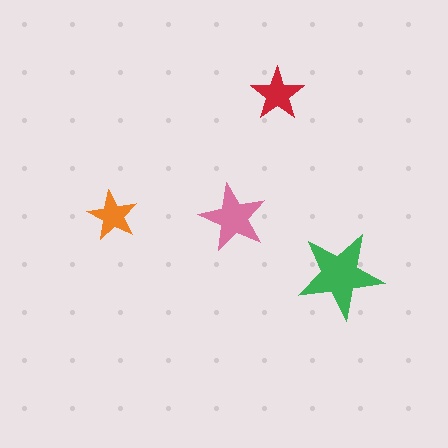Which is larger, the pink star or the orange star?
The pink one.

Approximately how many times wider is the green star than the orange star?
About 1.5 times wider.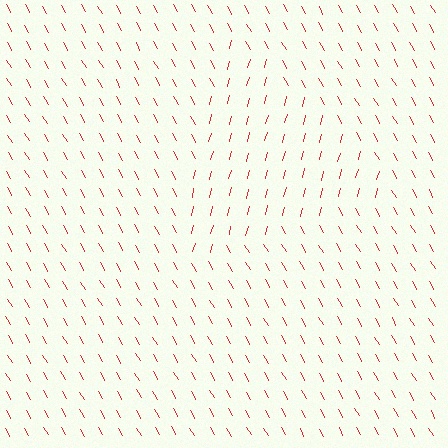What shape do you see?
I see a triangle.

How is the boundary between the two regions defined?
The boundary is defined purely by a change in line orientation (approximately 45 degrees difference). All lines are the same color and thickness.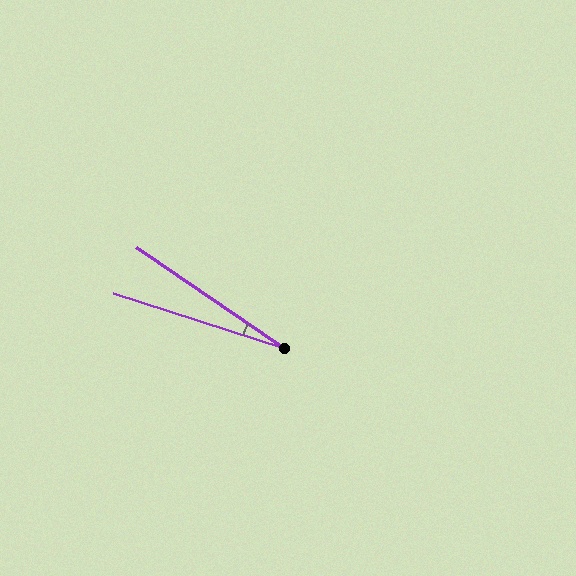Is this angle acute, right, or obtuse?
It is acute.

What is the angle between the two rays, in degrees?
Approximately 16 degrees.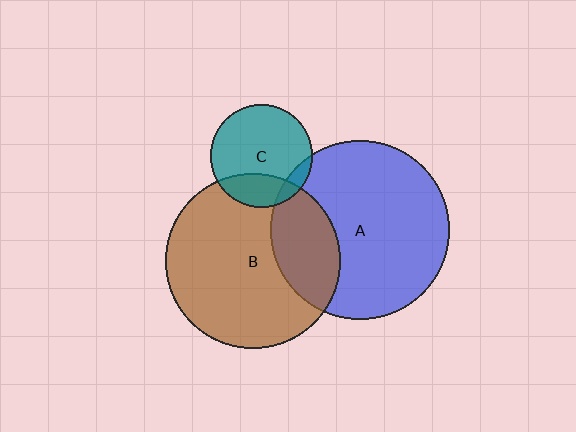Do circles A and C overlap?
Yes.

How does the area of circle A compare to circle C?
Approximately 3.1 times.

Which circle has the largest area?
Circle A (blue).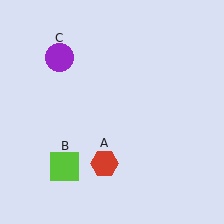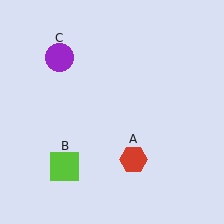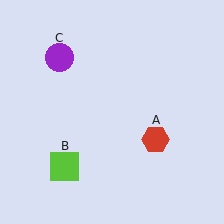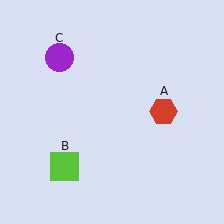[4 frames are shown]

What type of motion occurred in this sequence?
The red hexagon (object A) rotated counterclockwise around the center of the scene.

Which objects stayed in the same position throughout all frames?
Lime square (object B) and purple circle (object C) remained stationary.